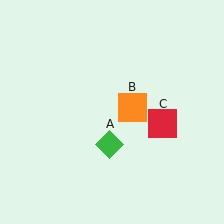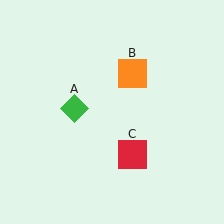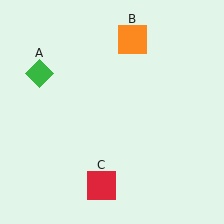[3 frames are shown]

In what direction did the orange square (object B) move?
The orange square (object B) moved up.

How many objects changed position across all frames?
3 objects changed position: green diamond (object A), orange square (object B), red square (object C).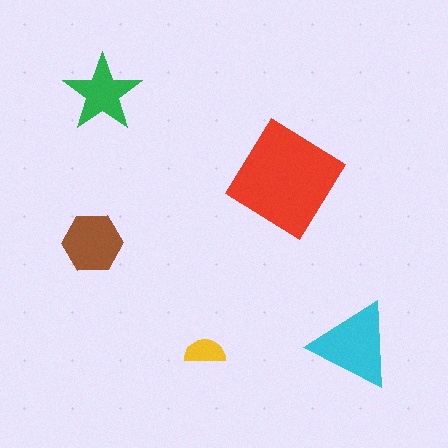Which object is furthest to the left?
The brown hexagon is leftmost.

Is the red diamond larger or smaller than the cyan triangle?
Larger.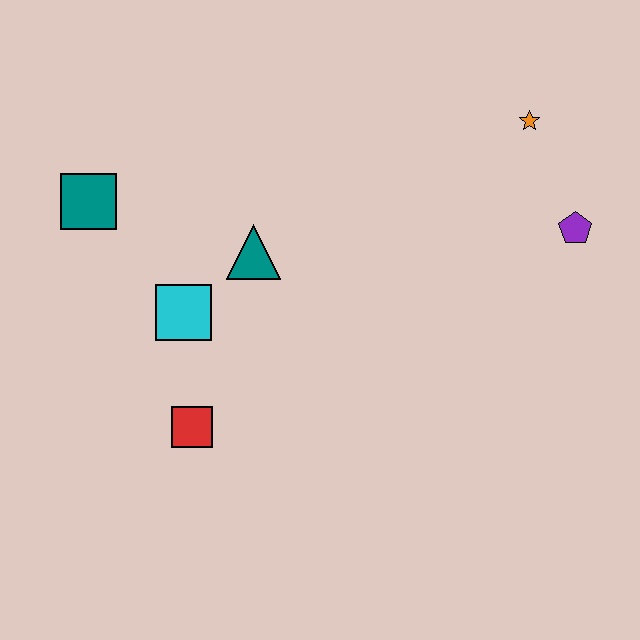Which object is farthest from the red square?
The orange star is farthest from the red square.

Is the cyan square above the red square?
Yes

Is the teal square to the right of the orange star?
No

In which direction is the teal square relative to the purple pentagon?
The teal square is to the left of the purple pentagon.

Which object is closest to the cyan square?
The teal triangle is closest to the cyan square.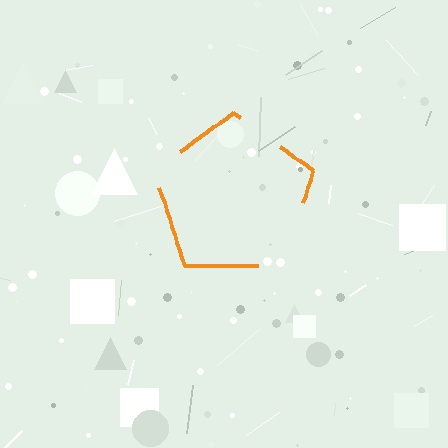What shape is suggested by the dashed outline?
The dashed outline suggests a pentagon.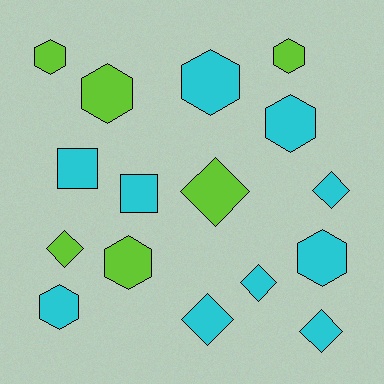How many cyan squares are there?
There are 2 cyan squares.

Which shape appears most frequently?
Hexagon, with 8 objects.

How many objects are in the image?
There are 16 objects.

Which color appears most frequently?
Cyan, with 10 objects.